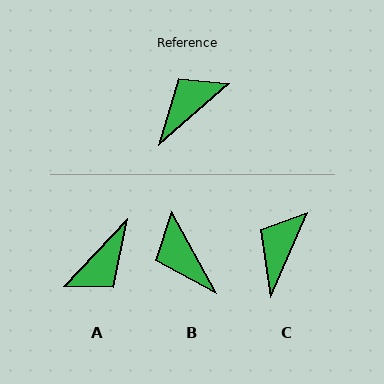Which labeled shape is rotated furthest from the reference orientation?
A, about 174 degrees away.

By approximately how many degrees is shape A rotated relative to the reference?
Approximately 174 degrees clockwise.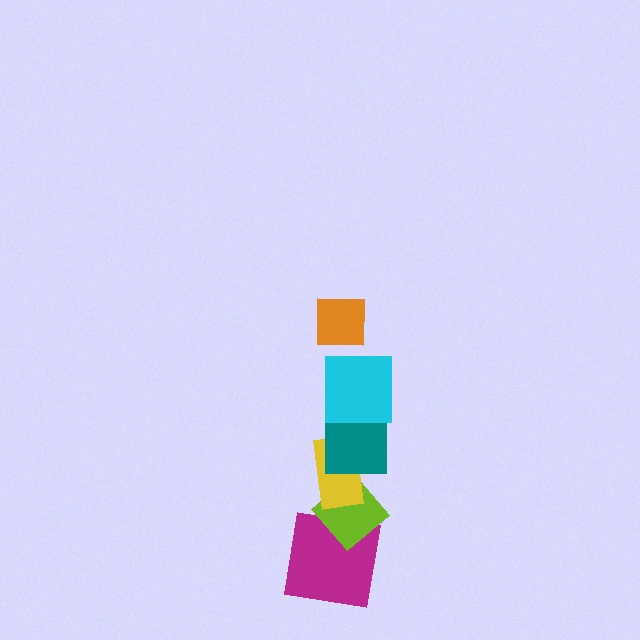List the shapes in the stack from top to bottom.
From top to bottom: the orange square, the cyan square, the teal square, the yellow rectangle, the lime diamond, the magenta square.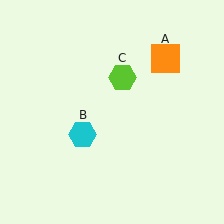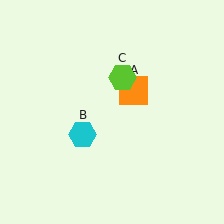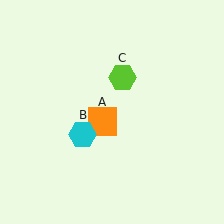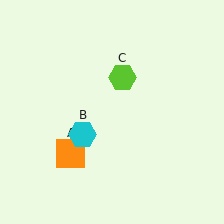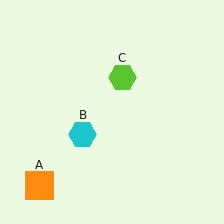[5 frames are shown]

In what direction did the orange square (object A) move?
The orange square (object A) moved down and to the left.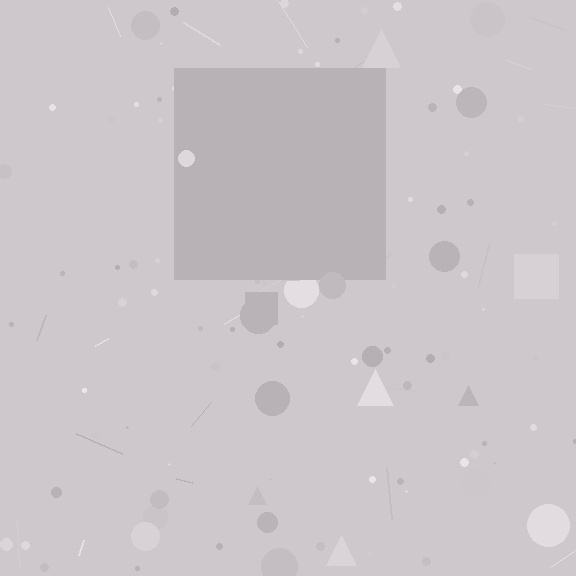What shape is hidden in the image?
A square is hidden in the image.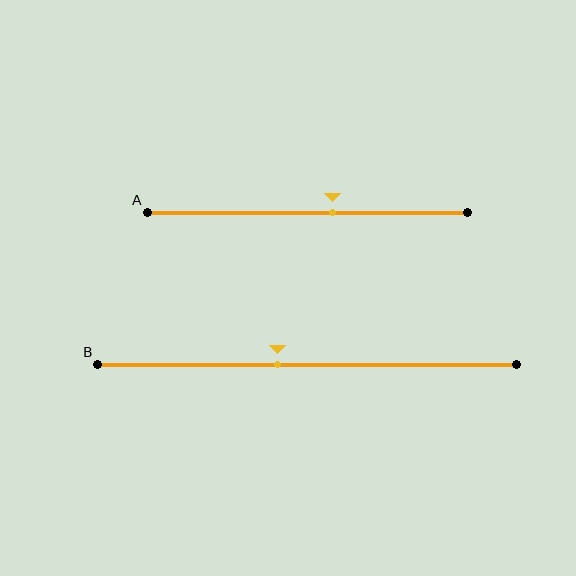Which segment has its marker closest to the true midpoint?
Segment B has its marker closest to the true midpoint.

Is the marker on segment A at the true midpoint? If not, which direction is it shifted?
No, the marker on segment A is shifted to the right by about 8% of the segment length.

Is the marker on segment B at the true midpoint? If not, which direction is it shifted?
No, the marker on segment B is shifted to the left by about 7% of the segment length.